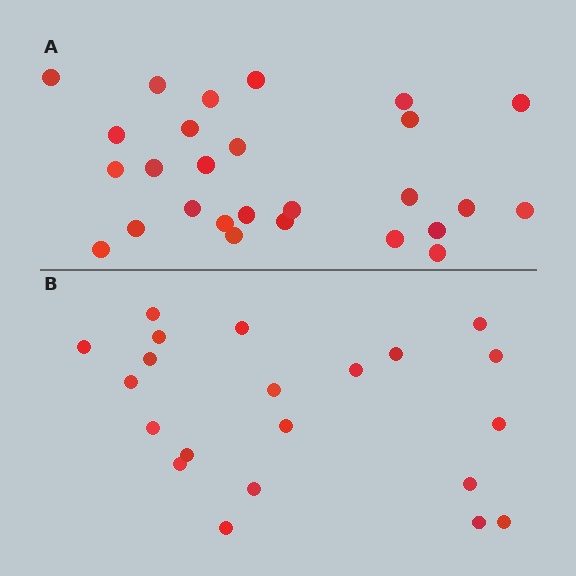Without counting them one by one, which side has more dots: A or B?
Region A (the top region) has more dots.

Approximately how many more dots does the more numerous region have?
Region A has about 6 more dots than region B.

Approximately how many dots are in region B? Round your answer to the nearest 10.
About 20 dots. (The exact count is 21, which rounds to 20.)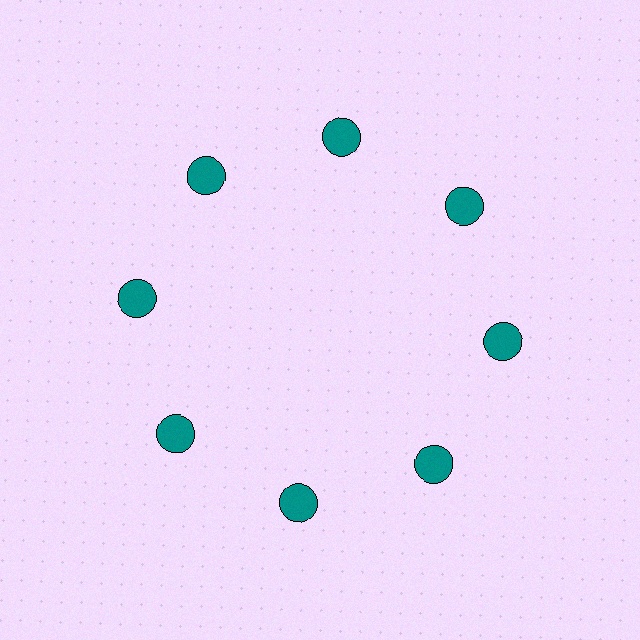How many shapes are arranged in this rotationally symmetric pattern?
There are 8 shapes, arranged in 8 groups of 1.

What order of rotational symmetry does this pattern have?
This pattern has 8-fold rotational symmetry.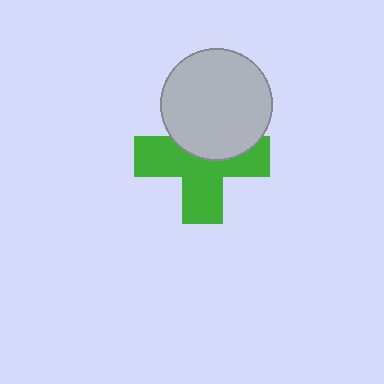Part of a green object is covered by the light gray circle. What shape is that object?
It is a cross.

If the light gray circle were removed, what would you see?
You would see the complete green cross.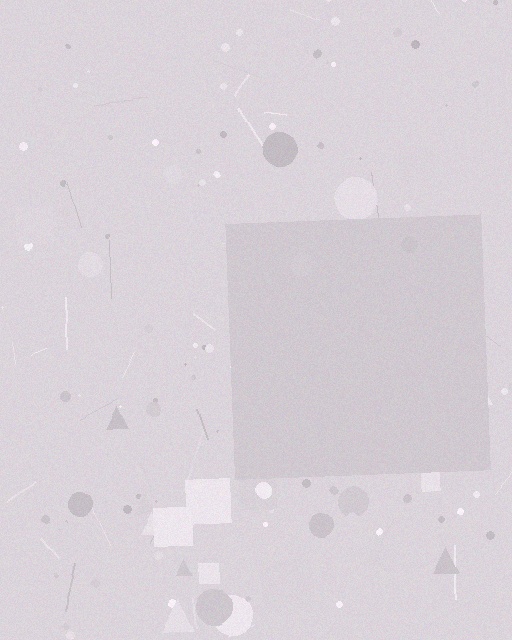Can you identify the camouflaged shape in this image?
The camouflaged shape is a square.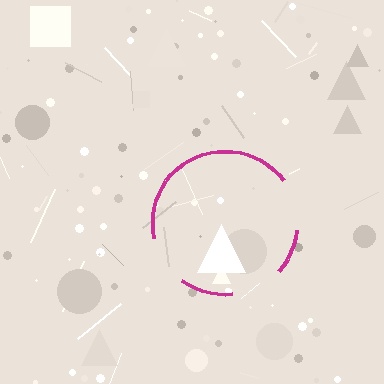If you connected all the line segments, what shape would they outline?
They would outline a circle.